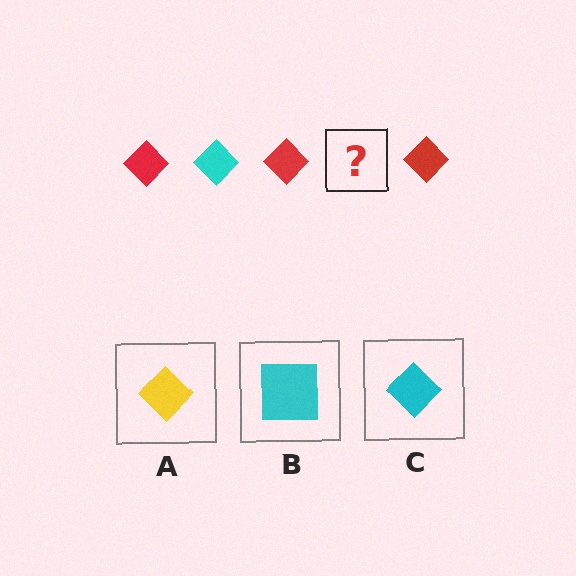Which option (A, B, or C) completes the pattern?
C.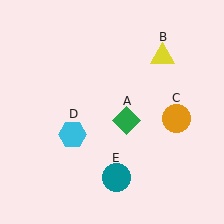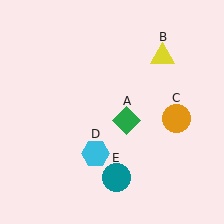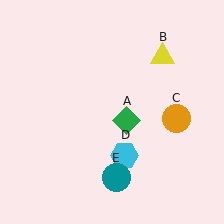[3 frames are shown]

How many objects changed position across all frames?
1 object changed position: cyan hexagon (object D).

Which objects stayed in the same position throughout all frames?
Green diamond (object A) and yellow triangle (object B) and orange circle (object C) and teal circle (object E) remained stationary.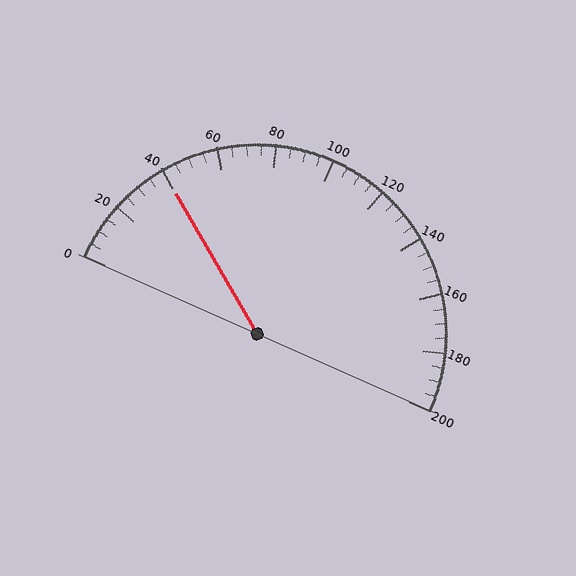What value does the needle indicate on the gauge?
The needle indicates approximately 40.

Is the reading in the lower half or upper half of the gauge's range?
The reading is in the lower half of the range (0 to 200).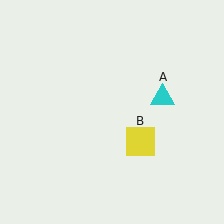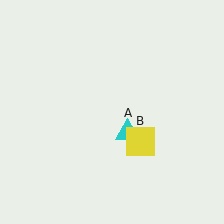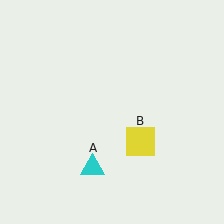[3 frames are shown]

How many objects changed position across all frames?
1 object changed position: cyan triangle (object A).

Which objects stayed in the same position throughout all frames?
Yellow square (object B) remained stationary.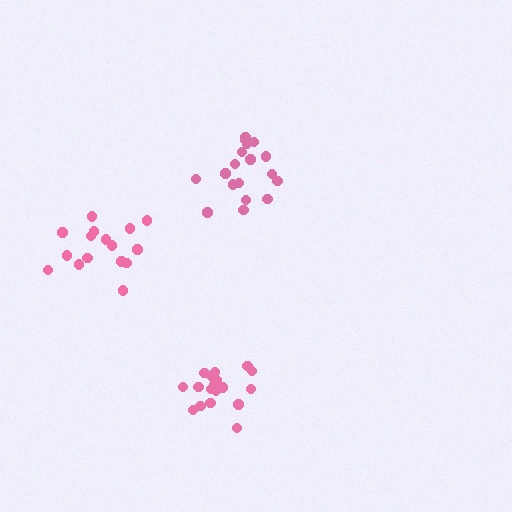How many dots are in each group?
Group 1: 16 dots, Group 2: 18 dots, Group 3: 18 dots (52 total).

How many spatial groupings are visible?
There are 3 spatial groupings.